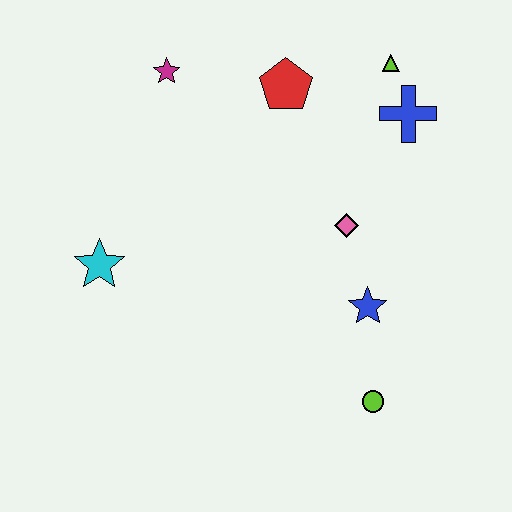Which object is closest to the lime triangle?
The blue cross is closest to the lime triangle.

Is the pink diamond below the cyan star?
No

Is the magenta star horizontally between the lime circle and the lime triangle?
No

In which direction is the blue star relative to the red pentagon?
The blue star is below the red pentagon.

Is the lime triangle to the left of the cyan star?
No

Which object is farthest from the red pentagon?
The lime circle is farthest from the red pentagon.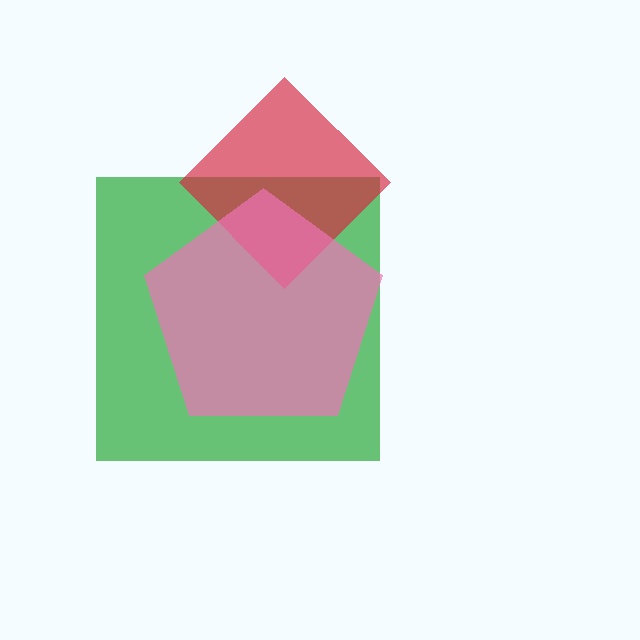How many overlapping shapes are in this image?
There are 3 overlapping shapes in the image.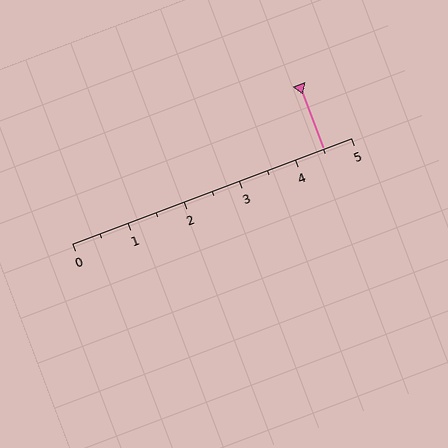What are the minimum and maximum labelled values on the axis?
The axis runs from 0 to 5.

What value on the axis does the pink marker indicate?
The marker indicates approximately 4.5.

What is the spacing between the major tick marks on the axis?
The major ticks are spaced 1 apart.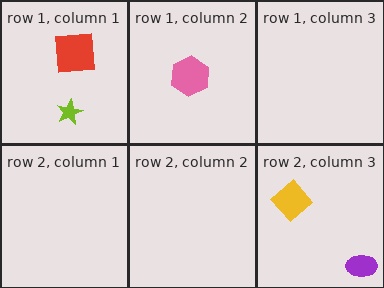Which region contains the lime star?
The row 1, column 1 region.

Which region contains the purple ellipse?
The row 2, column 3 region.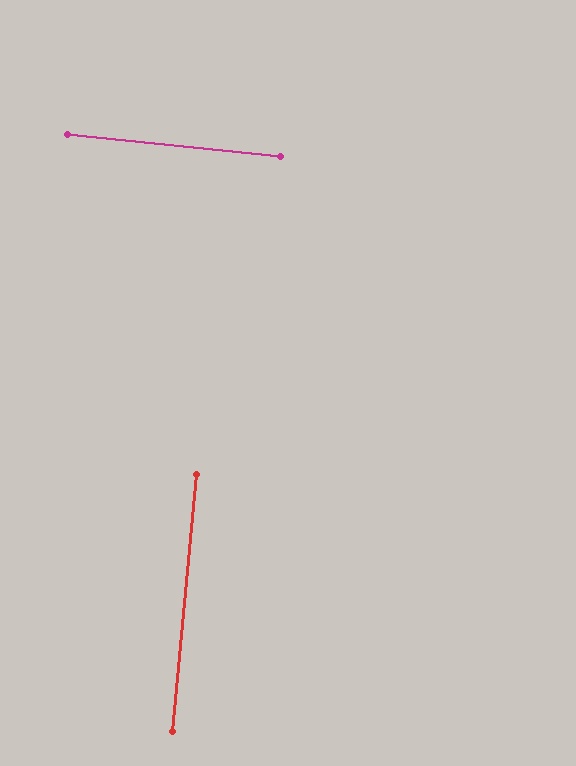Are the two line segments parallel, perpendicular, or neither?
Perpendicular — they meet at approximately 89°.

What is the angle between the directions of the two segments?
Approximately 89 degrees.